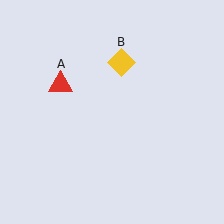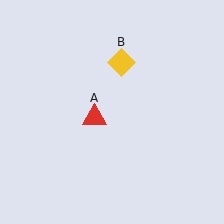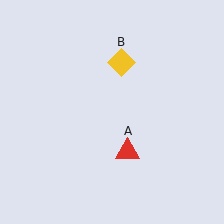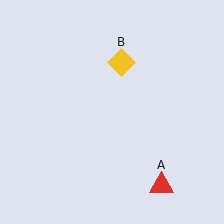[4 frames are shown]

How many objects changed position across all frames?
1 object changed position: red triangle (object A).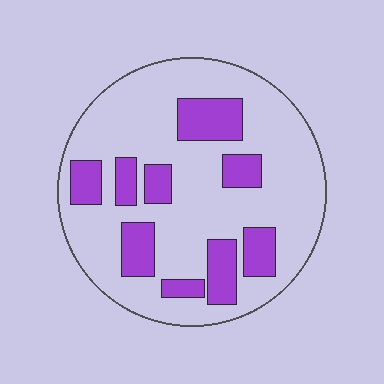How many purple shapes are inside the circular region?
9.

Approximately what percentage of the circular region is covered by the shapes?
Approximately 25%.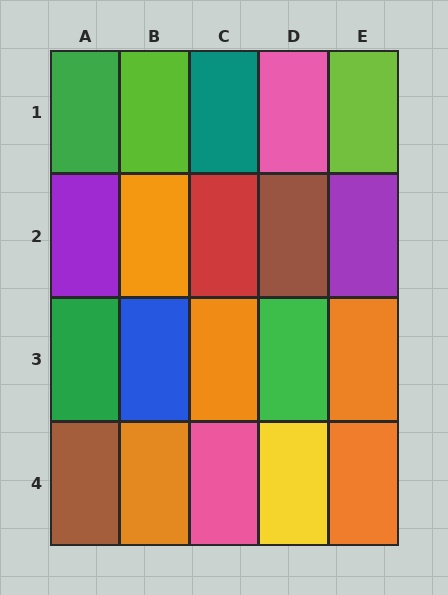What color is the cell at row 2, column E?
Purple.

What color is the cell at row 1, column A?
Green.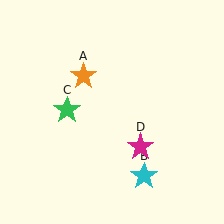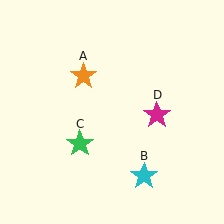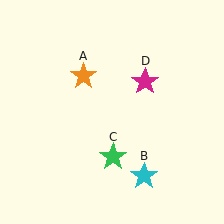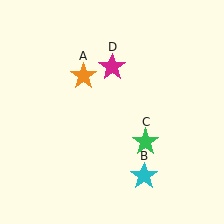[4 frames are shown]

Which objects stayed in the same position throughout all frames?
Orange star (object A) and cyan star (object B) remained stationary.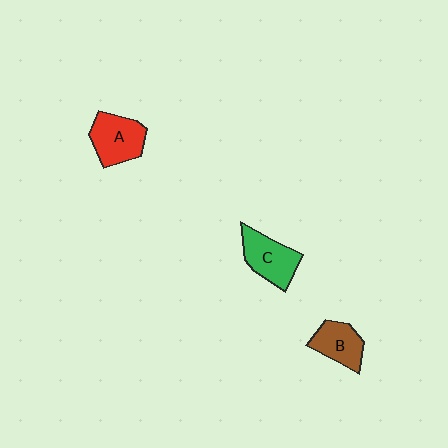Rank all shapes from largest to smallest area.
From largest to smallest: A (red), C (green), B (brown).